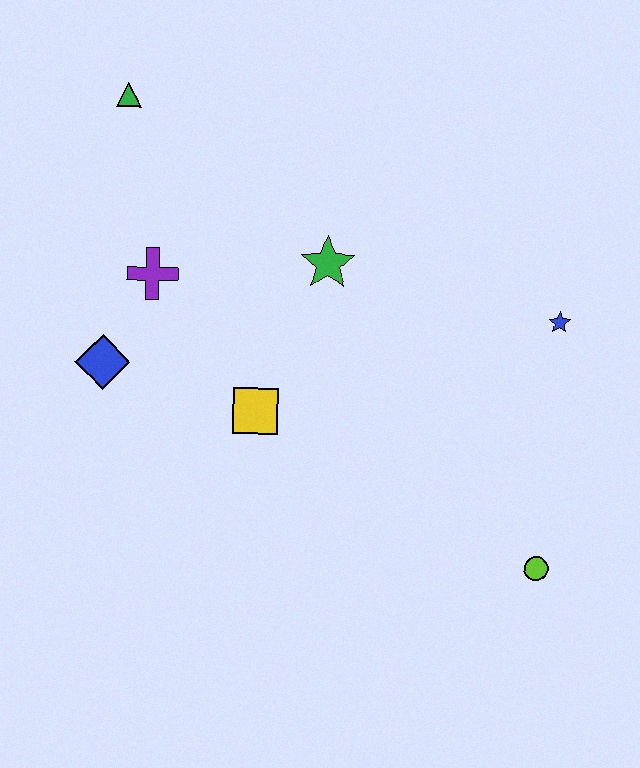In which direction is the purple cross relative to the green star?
The purple cross is to the left of the green star.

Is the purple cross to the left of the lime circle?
Yes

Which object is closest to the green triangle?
The purple cross is closest to the green triangle.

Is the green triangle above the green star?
Yes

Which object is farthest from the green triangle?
The lime circle is farthest from the green triangle.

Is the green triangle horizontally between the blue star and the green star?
No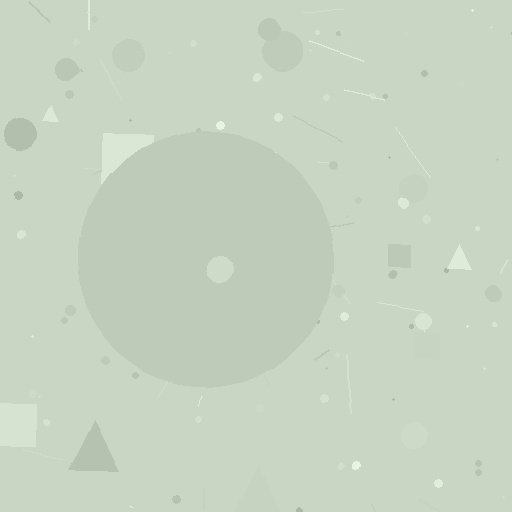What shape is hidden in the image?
A circle is hidden in the image.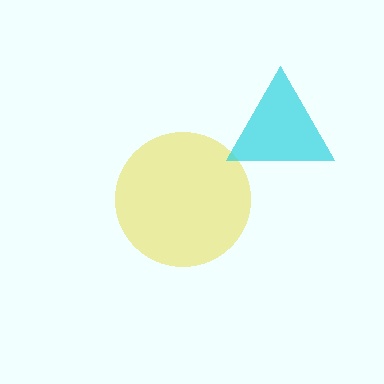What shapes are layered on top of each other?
The layered shapes are: a yellow circle, a cyan triangle.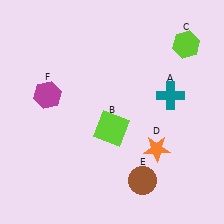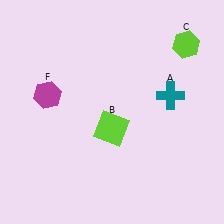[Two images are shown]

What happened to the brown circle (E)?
The brown circle (E) was removed in Image 2. It was in the bottom-right area of Image 1.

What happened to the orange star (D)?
The orange star (D) was removed in Image 2. It was in the bottom-right area of Image 1.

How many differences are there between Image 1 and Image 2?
There are 2 differences between the two images.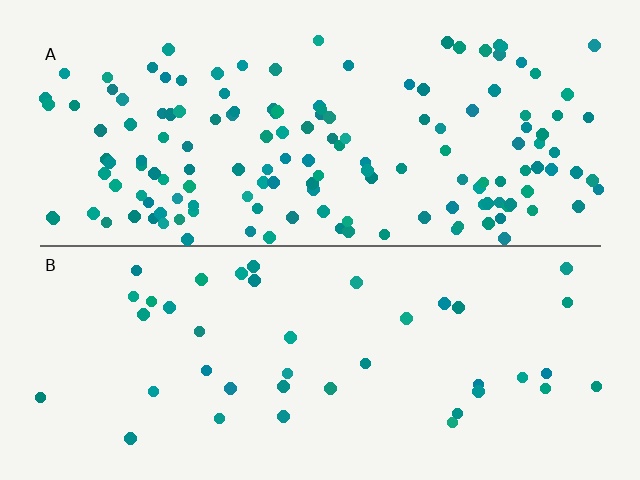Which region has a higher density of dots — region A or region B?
A (the top).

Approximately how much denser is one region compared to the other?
Approximately 3.6× — region A over region B.